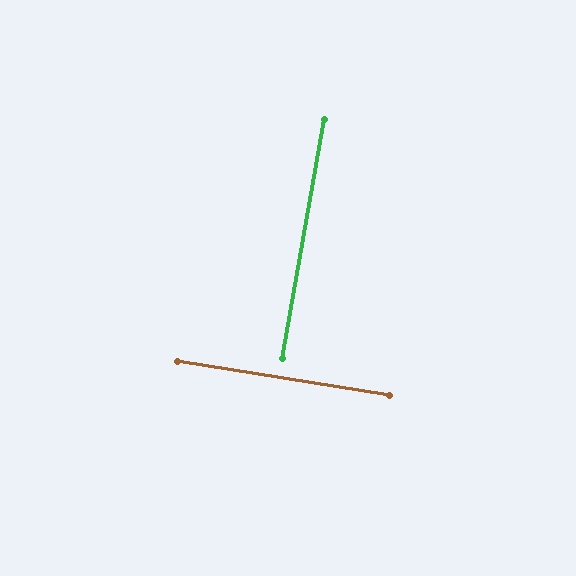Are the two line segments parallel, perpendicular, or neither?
Perpendicular — they meet at approximately 89°.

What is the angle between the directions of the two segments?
Approximately 89 degrees.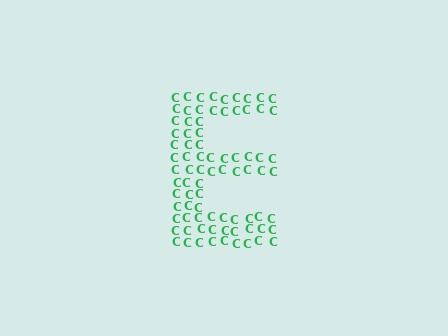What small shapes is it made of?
It is made of small letter C's.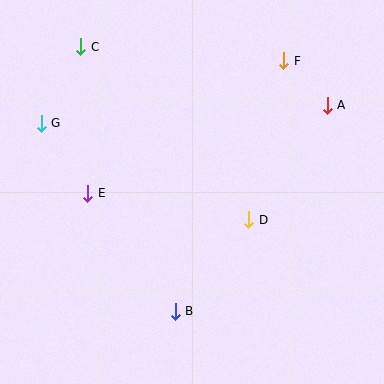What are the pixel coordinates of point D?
Point D is at (249, 220).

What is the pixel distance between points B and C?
The distance between B and C is 281 pixels.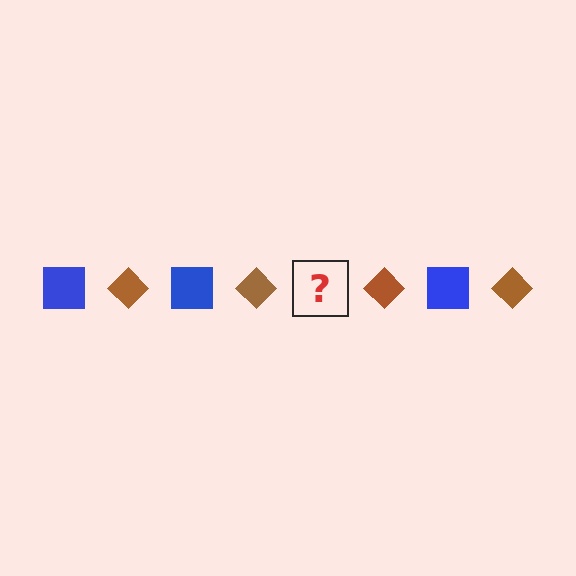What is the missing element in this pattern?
The missing element is a blue square.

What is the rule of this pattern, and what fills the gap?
The rule is that the pattern alternates between blue square and brown diamond. The gap should be filled with a blue square.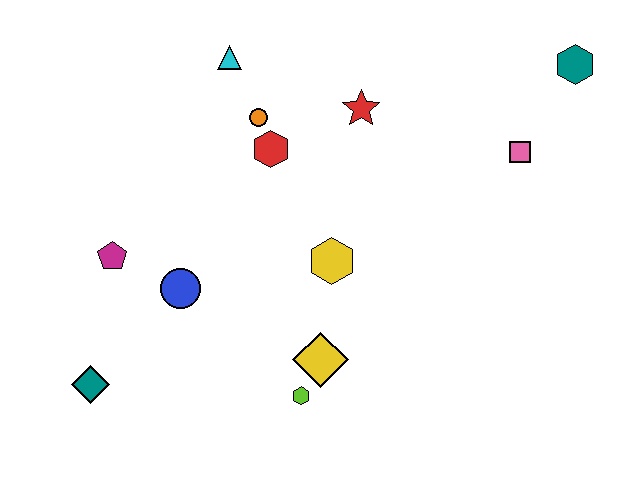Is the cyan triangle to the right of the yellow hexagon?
No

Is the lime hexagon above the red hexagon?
No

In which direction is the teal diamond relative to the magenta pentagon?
The teal diamond is below the magenta pentagon.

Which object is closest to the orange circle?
The red hexagon is closest to the orange circle.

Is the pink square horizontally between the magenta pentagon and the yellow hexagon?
No